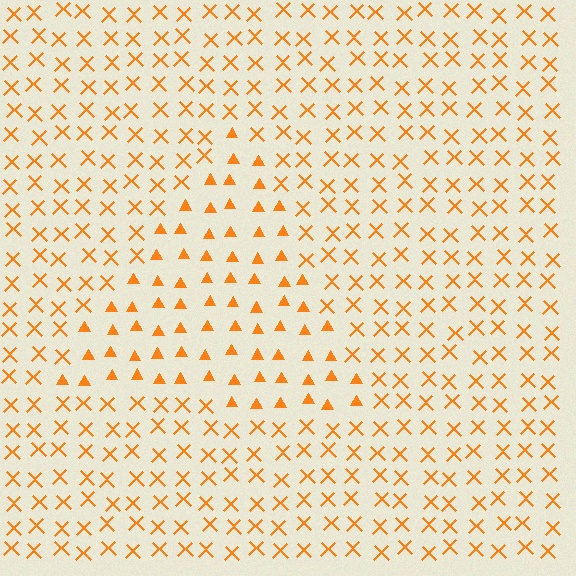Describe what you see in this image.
The image is filled with small orange elements arranged in a uniform grid. A triangle-shaped region contains triangles, while the surrounding area contains X marks. The boundary is defined purely by the change in element shape.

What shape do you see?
I see a triangle.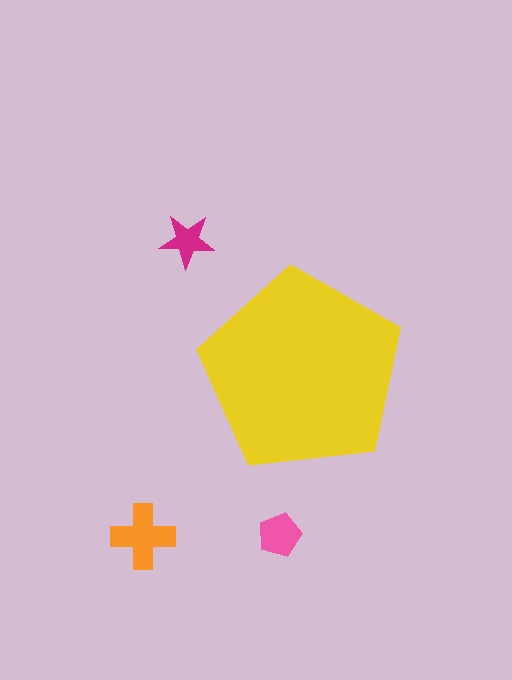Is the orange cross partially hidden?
No, the orange cross is fully visible.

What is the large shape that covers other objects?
A yellow pentagon.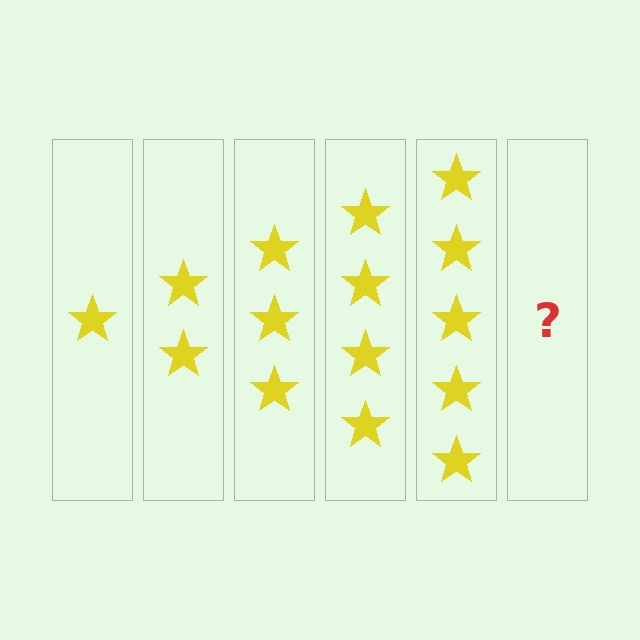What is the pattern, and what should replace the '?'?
The pattern is that each step adds one more star. The '?' should be 6 stars.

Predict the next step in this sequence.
The next step is 6 stars.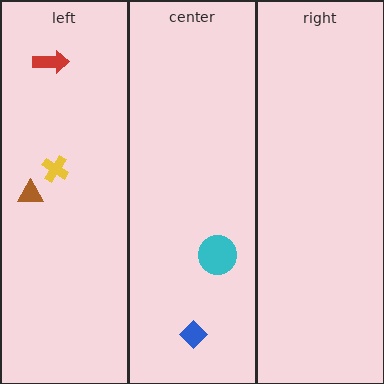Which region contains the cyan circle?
The center region.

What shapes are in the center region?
The cyan circle, the blue diamond.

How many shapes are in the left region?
3.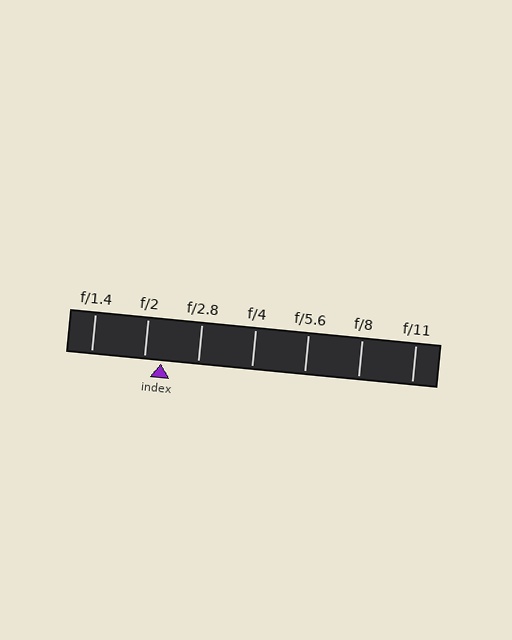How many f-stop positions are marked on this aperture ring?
There are 7 f-stop positions marked.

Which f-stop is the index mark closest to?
The index mark is closest to f/2.